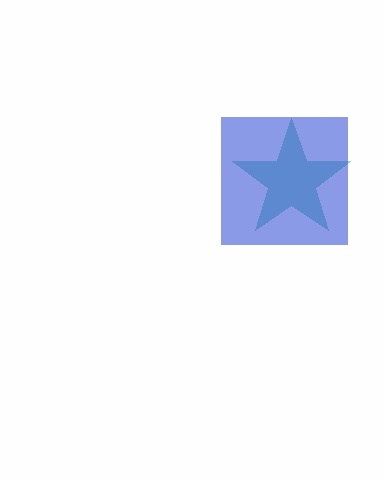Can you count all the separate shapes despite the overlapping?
Yes, there are 2 separate shapes.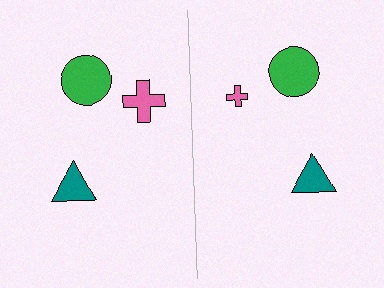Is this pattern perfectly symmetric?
No, the pattern is not perfectly symmetric. The pink cross on the right side has a different size than its mirror counterpart.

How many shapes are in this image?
There are 6 shapes in this image.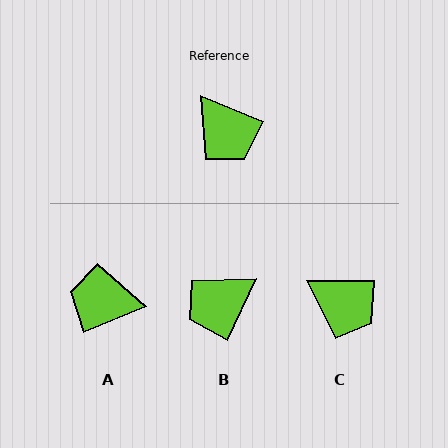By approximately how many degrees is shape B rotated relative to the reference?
Approximately 93 degrees clockwise.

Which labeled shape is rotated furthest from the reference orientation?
A, about 135 degrees away.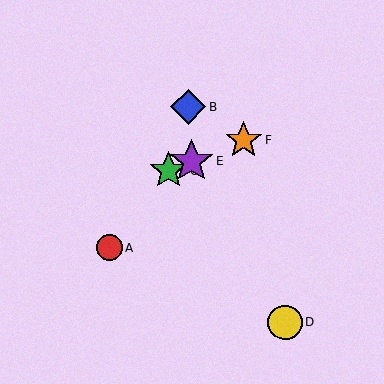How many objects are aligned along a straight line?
3 objects (C, E, F) are aligned along a straight line.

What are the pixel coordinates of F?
Object F is at (244, 140).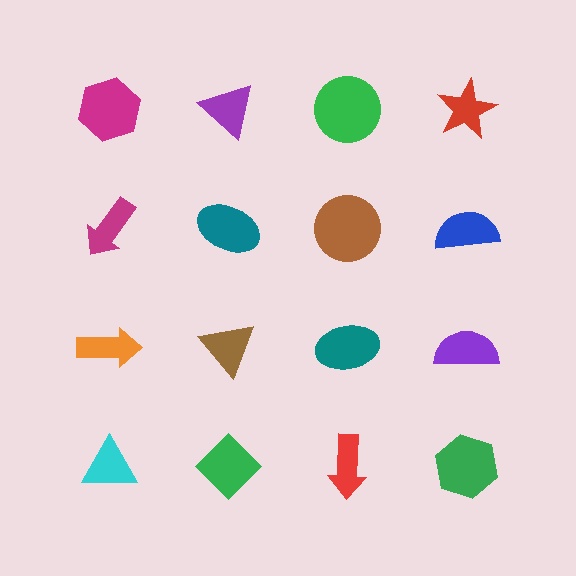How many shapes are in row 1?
4 shapes.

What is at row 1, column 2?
A purple triangle.